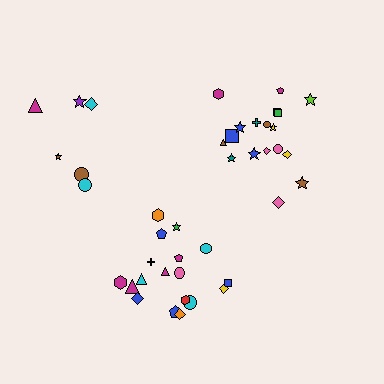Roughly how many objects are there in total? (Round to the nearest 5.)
Roughly 40 objects in total.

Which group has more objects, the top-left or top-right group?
The top-right group.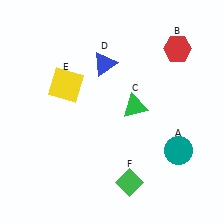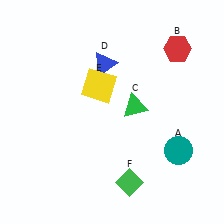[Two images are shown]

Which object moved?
The yellow square (E) moved right.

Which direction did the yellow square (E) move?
The yellow square (E) moved right.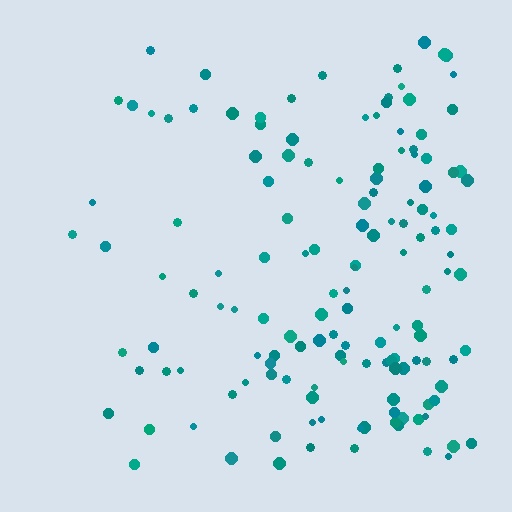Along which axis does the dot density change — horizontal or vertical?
Horizontal.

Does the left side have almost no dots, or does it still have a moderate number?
Still a moderate number, just noticeably fewer than the right.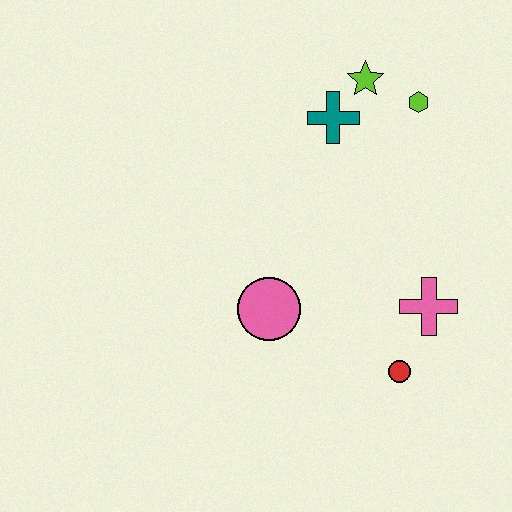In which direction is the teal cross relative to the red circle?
The teal cross is above the red circle.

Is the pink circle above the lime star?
No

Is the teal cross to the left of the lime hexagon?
Yes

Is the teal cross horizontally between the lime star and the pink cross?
No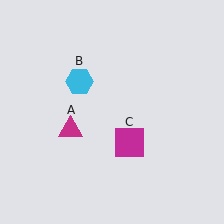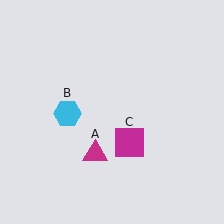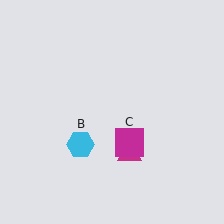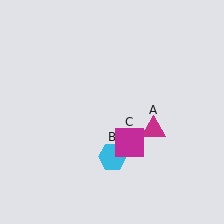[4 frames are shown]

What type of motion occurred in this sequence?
The magenta triangle (object A), cyan hexagon (object B) rotated counterclockwise around the center of the scene.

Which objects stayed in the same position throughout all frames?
Magenta square (object C) remained stationary.